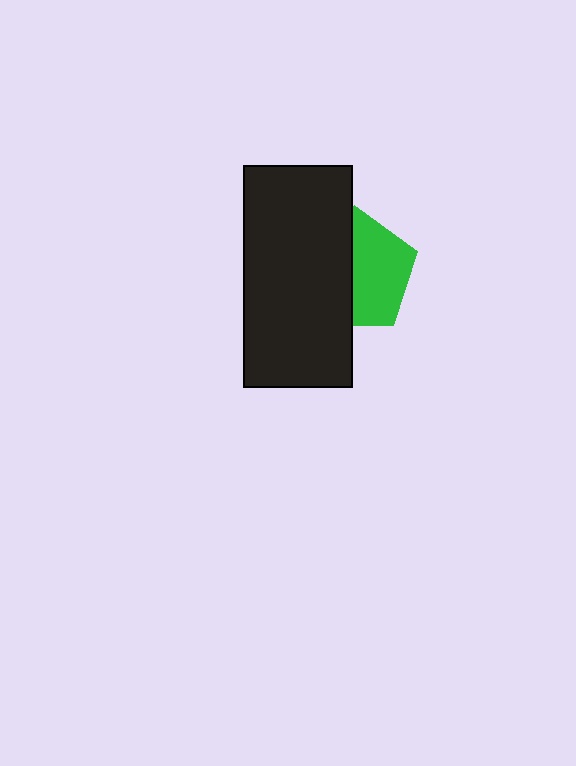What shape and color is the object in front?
The object in front is a black rectangle.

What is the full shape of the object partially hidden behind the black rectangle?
The partially hidden object is a green pentagon.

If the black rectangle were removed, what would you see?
You would see the complete green pentagon.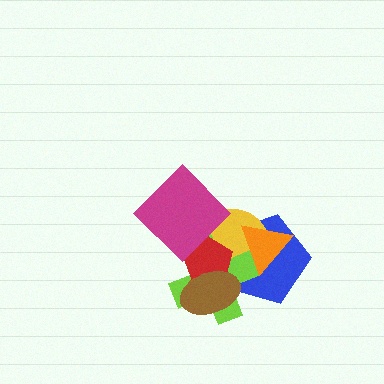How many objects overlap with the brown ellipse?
4 objects overlap with the brown ellipse.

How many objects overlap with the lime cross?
6 objects overlap with the lime cross.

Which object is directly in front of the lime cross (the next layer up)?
The red pentagon is directly in front of the lime cross.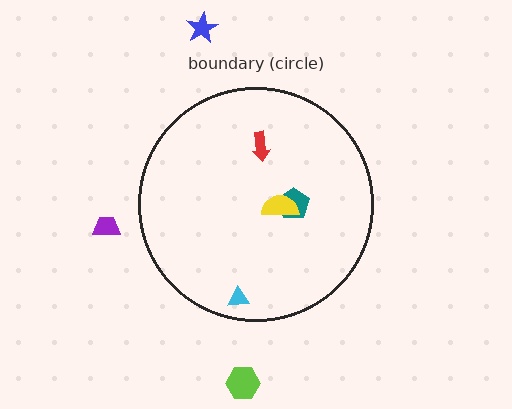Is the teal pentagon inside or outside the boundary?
Inside.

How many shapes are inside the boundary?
4 inside, 3 outside.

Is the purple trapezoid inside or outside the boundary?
Outside.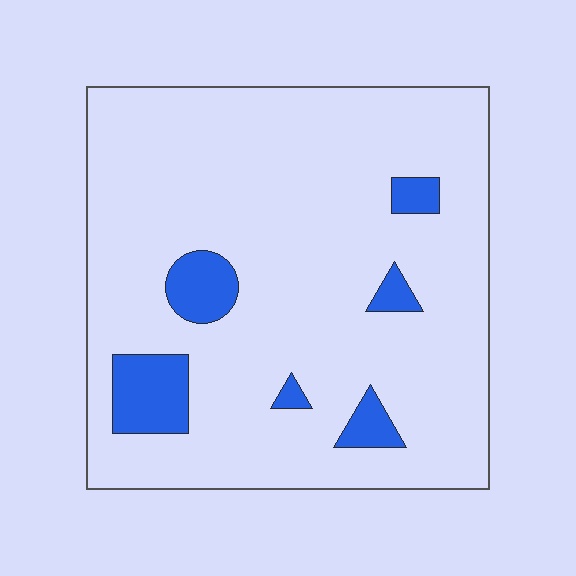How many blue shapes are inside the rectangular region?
6.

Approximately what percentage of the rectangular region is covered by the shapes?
Approximately 10%.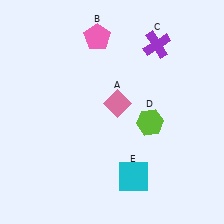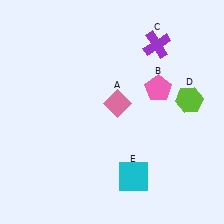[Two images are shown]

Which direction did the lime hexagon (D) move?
The lime hexagon (D) moved right.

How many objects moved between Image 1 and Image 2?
2 objects moved between the two images.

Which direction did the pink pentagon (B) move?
The pink pentagon (B) moved right.